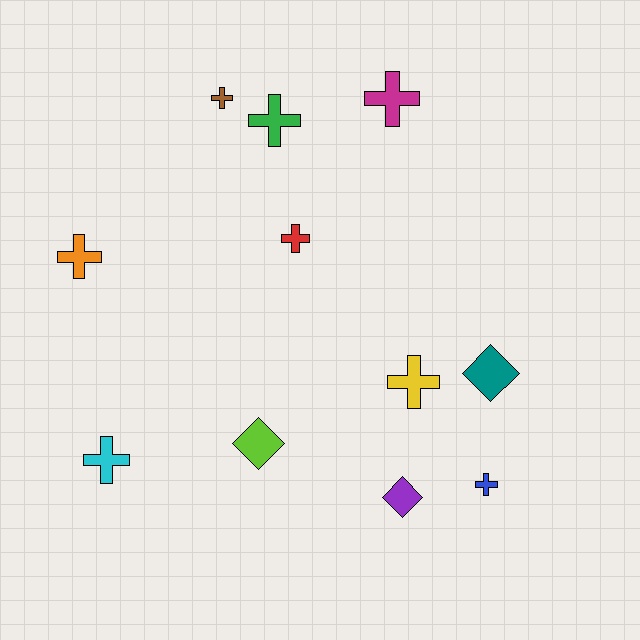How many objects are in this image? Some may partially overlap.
There are 11 objects.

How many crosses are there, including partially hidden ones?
There are 8 crosses.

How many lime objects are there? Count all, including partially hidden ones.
There is 1 lime object.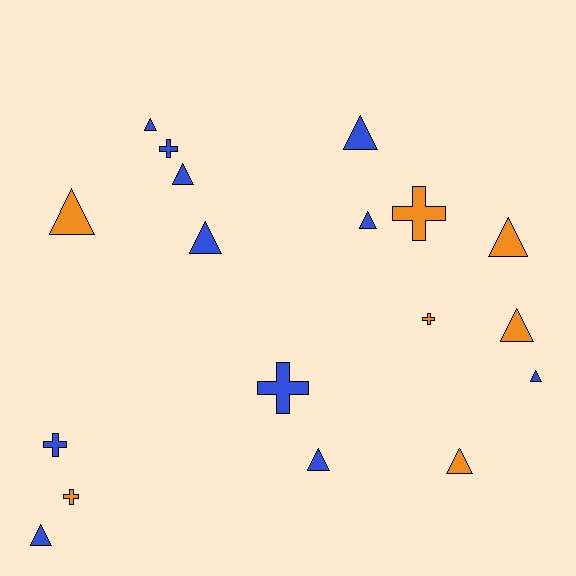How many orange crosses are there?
There are 3 orange crosses.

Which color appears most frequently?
Blue, with 11 objects.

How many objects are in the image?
There are 18 objects.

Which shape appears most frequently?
Triangle, with 12 objects.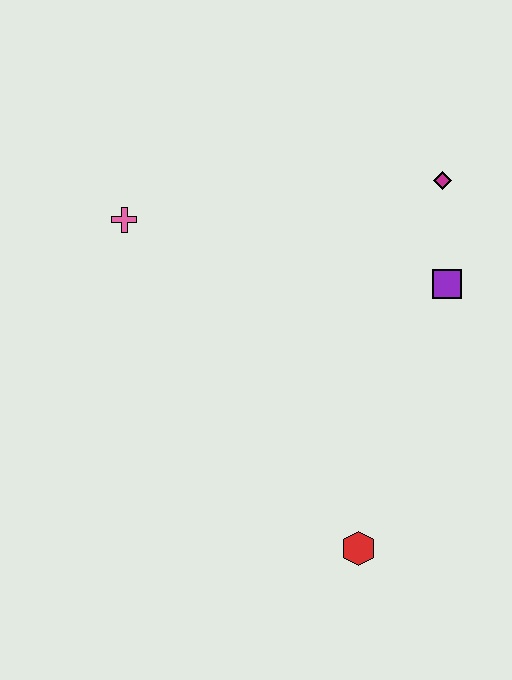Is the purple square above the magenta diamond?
No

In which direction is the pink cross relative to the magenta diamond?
The pink cross is to the left of the magenta diamond.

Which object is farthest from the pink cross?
The red hexagon is farthest from the pink cross.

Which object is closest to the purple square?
The magenta diamond is closest to the purple square.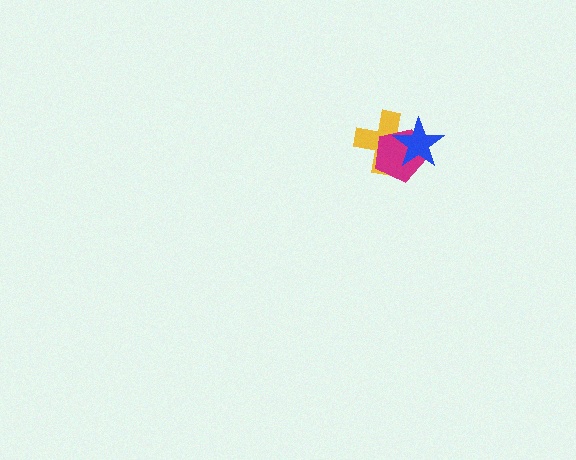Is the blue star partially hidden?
No, no other shape covers it.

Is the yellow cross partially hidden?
Yes, it is partially covered by another shape.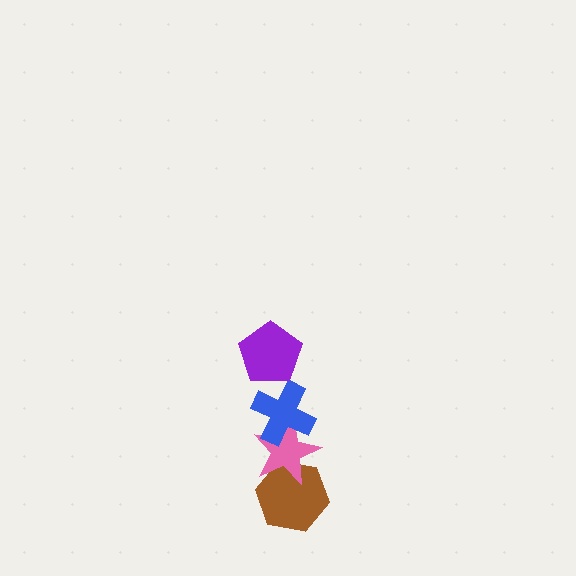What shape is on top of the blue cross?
The purple pentagon is on top of the blue cross.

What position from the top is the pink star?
The pink star is 3rd from the top.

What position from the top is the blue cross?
The blue cross is 2nd from the top.